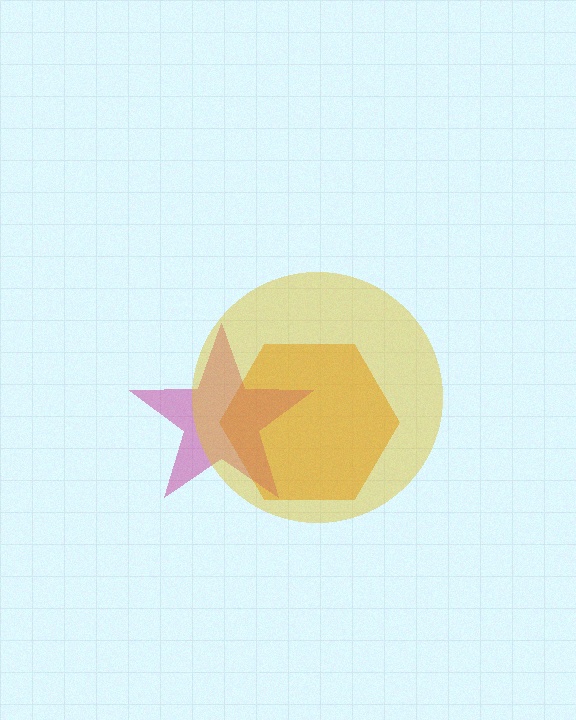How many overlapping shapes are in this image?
There are 3 overlapping shapes in the image.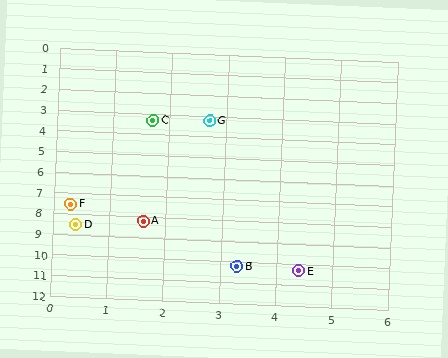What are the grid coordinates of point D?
Point D is at approximately (0.4, 8.5).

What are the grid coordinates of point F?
Point F is at approximately (0.3, 7.5).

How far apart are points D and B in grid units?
Points D and B are about 3.4 grid units apart.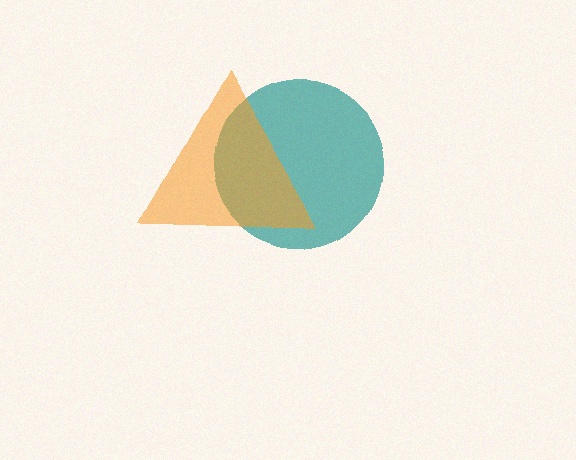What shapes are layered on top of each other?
The layered shapes are: a teal circle, an orange triangle.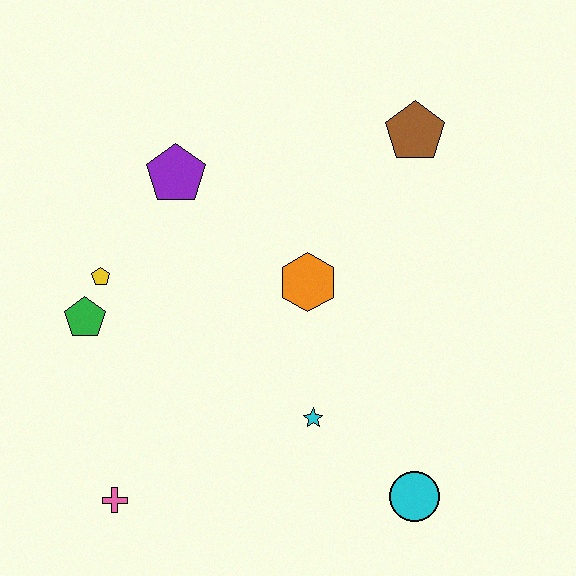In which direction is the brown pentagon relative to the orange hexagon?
The brown pentagon is above the orange hexagon.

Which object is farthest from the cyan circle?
The purple pentagon is farthest from the cyan circle.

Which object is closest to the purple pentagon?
The yellow pentagon is closest to the purple pentagon.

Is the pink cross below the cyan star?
Yes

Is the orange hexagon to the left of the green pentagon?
No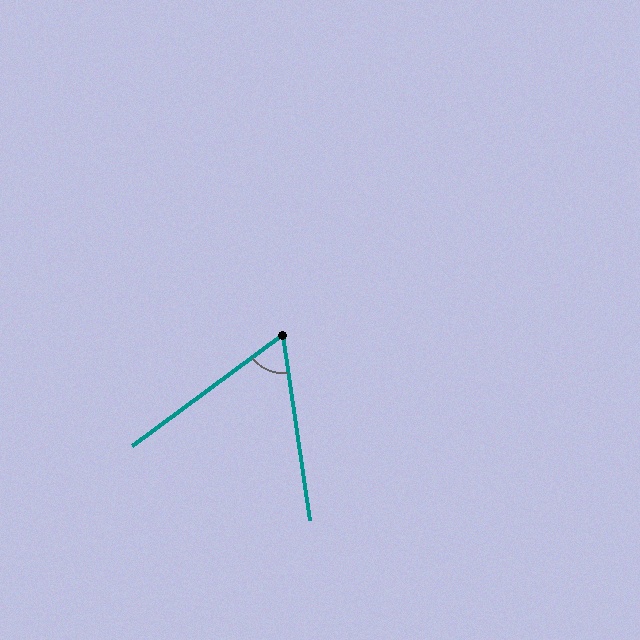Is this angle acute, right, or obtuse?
It is acute.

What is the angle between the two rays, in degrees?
Approximately 62 degrees.